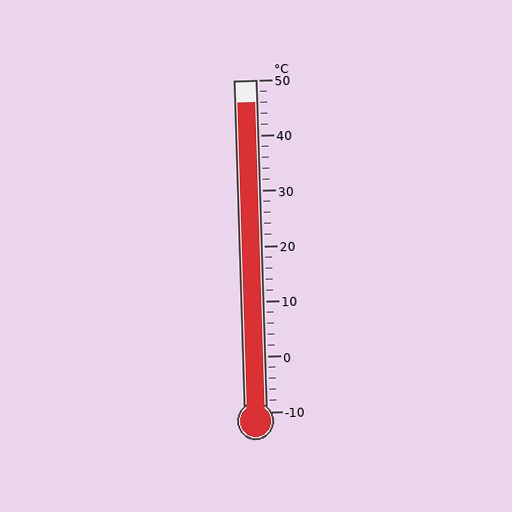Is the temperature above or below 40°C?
The temperature is above 40°C.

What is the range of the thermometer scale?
The thermometer scale ranges from -10°C to 50°C.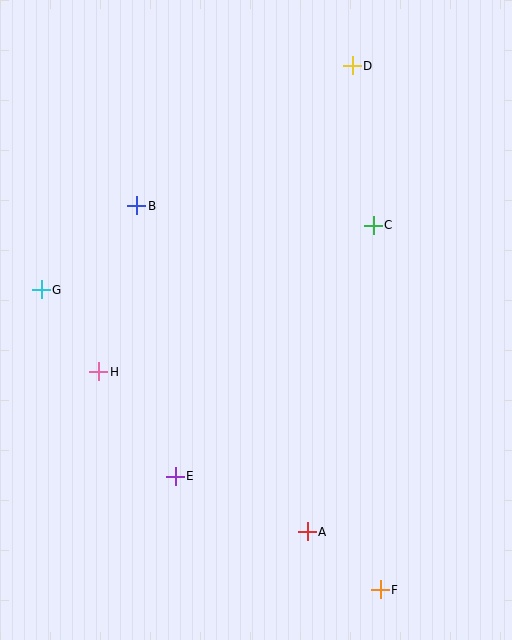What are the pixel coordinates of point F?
Point F is at (380, 590).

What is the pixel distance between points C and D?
The distance between C and D is 161 pixels.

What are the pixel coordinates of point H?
Point H is at (99, 372).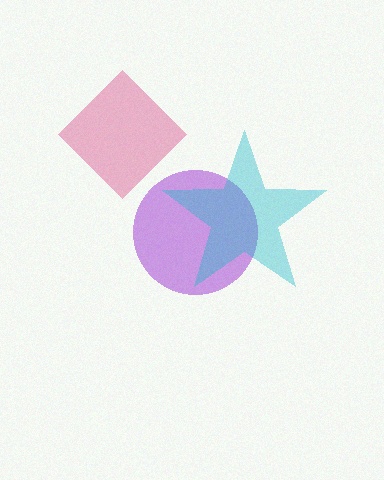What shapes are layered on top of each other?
The layered shapes are: a pink diamond, a purple circle, a cyan star.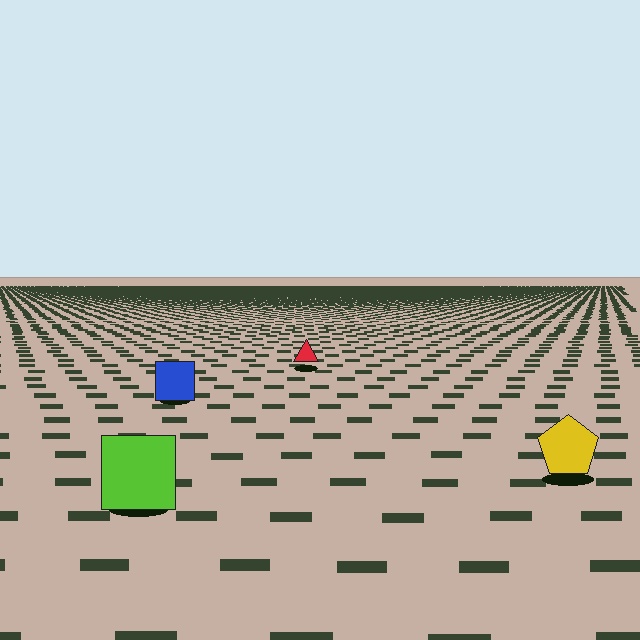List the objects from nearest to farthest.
From nearest to farthest: the lime square, the yellow pentagon, the blue square, the red triangle.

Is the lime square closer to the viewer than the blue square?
Yes. The lime square is closer — you can tell from the texture gradient: the ground texture is coarser near it.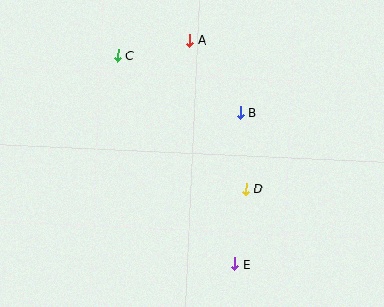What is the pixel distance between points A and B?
The distance between A and B is 88 pixels.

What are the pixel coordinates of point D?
Point D is at (246, 189).